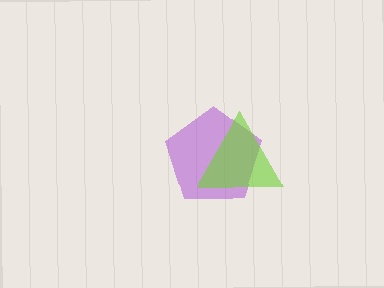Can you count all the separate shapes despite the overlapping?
Yes, there are 2 separate shapes.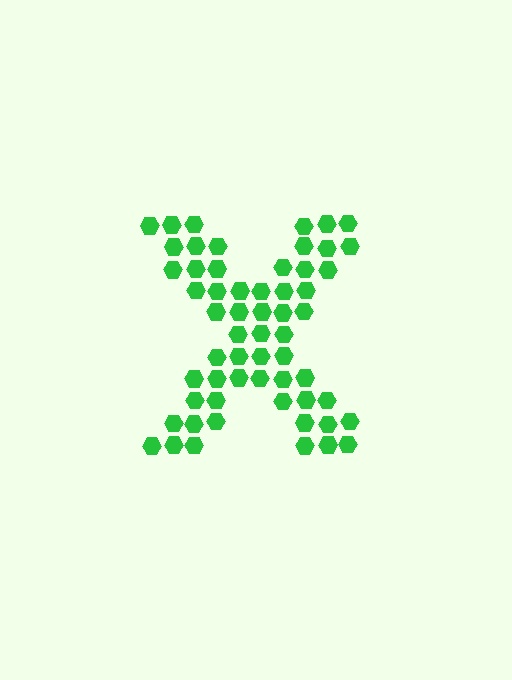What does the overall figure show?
The overall figure shows the letter X.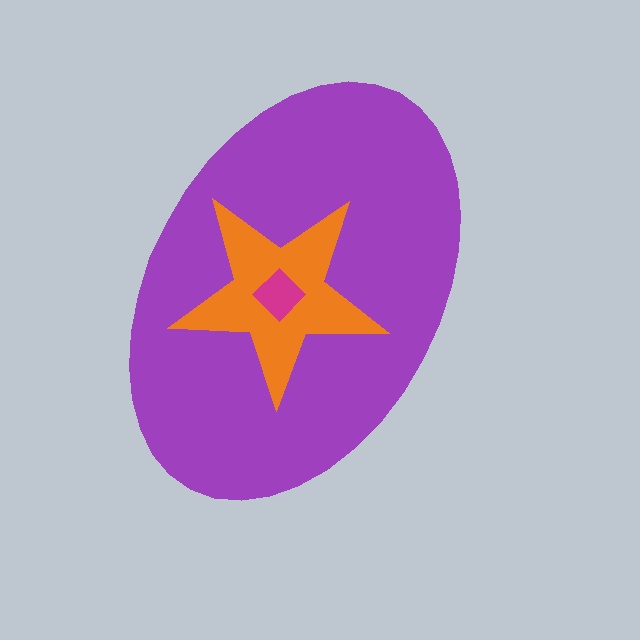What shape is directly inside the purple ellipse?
The orange star.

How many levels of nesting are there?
3.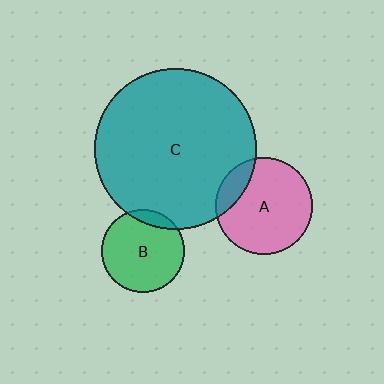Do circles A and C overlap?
Yes.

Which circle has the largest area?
Circle C (teal).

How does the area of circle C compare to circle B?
Approximately 3.8 times.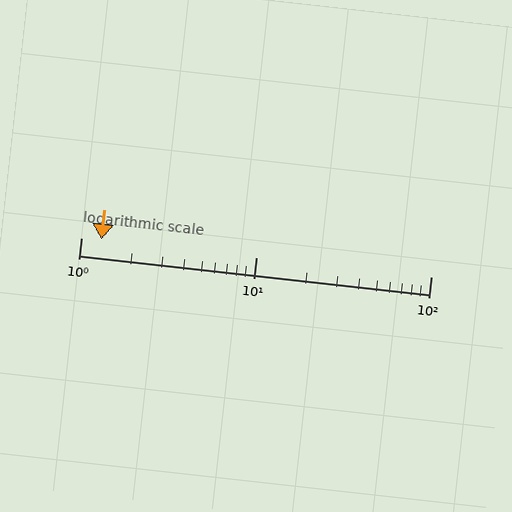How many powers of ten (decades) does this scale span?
The scale spans 2 decades, from 1 to 100.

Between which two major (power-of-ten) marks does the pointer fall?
The pointer is between 1 and 10.